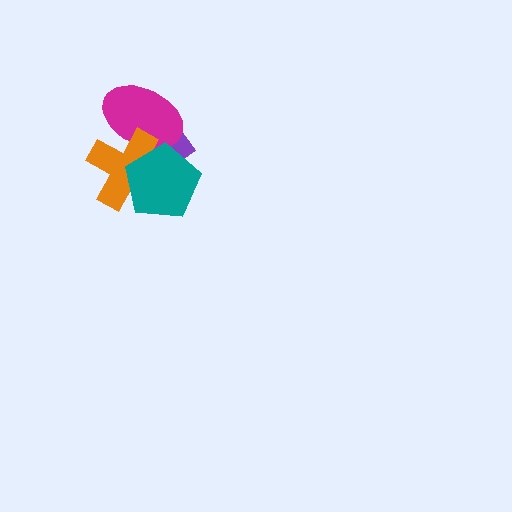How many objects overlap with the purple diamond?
3 objects overlap with the purple diamond.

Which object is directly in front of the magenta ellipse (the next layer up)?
The orange cross is directly in front of the magenta ellipse.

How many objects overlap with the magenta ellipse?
3 objects overlap with the magenta ellipse.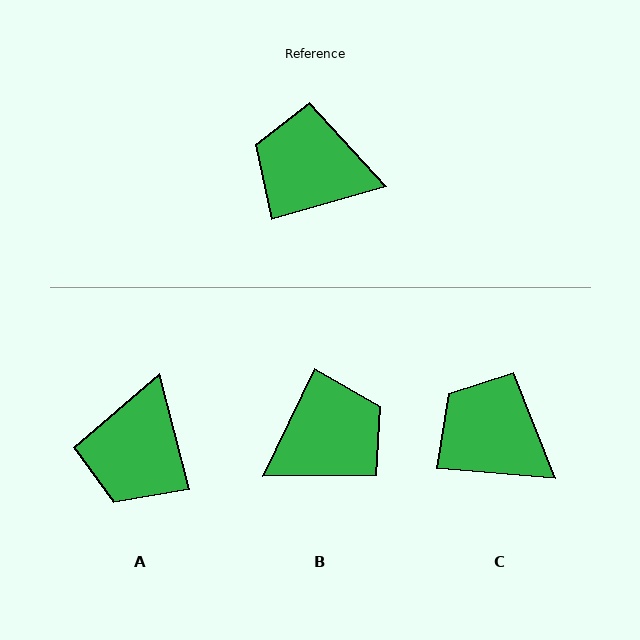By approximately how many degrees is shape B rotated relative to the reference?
Approximately 132 degrees clockwise.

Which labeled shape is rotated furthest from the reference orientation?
B, about 132 degrees away.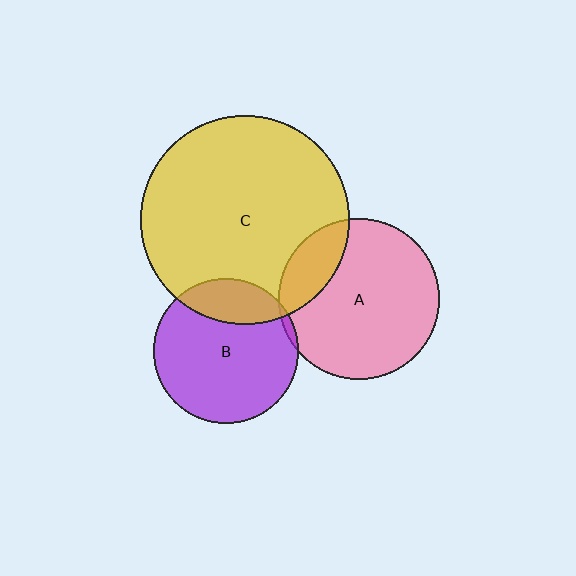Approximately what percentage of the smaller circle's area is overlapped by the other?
Approximately 20%.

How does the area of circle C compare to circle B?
Approximately 2.1 times.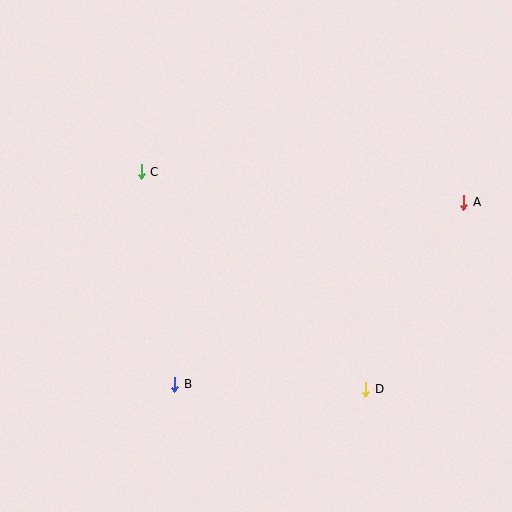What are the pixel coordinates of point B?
Point B is at (175, 384).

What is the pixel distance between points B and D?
The distance between B and D is 191 pixels.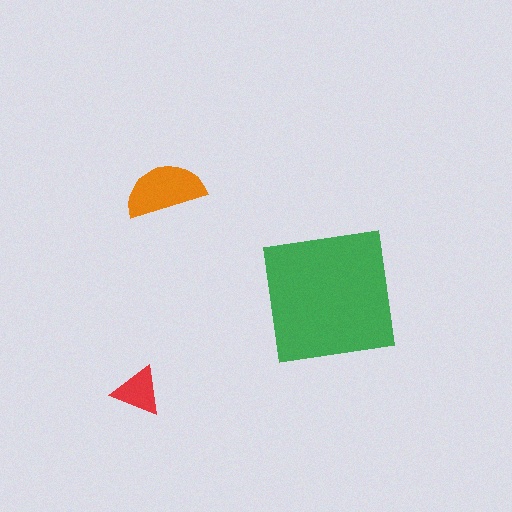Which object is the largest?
The green square.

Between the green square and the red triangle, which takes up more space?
The green square.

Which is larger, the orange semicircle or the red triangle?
The orange semicircle.